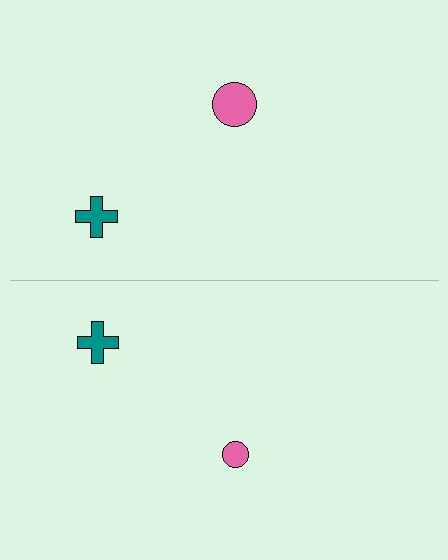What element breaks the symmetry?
The pink circle on the bottom side has a different size than its mirror counterpart.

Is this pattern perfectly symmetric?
No, the pattern is not perfectly symmetric. The pink circle on the bottom side has a different size than its mirror counterpart.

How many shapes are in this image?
There are 4 shapes in this image.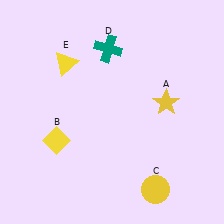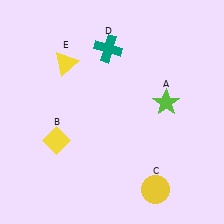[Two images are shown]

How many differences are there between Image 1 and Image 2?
There is 1 difference between the two images.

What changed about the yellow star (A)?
In Image 1, A is yellow. In Image 2, it changed to lime.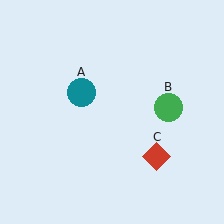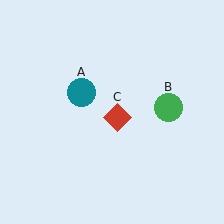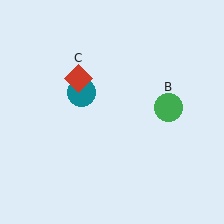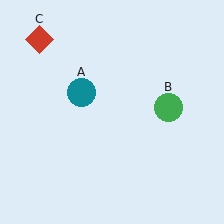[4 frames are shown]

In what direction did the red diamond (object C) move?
The red diamond (object C) moved up and to the left.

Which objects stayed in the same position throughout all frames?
Teal circle (object A) and green circle (object B) remained stationary.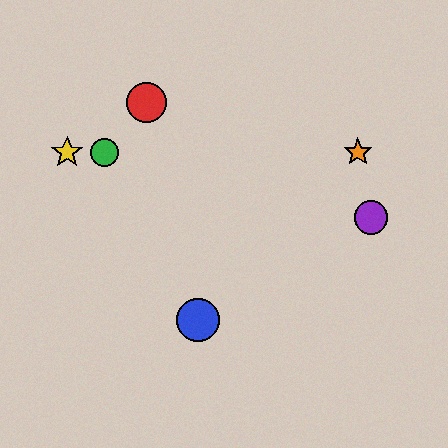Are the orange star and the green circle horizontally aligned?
Yes, both are at y≈152.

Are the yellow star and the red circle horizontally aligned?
No, the yellow star is at y≈152 and the red circle is at y≈102.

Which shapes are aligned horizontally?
The green circle, the yellow star, the orange star are aligned horizontally.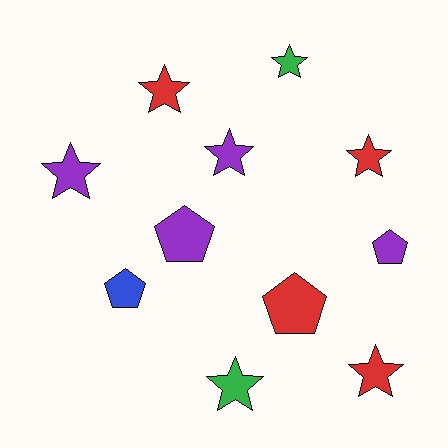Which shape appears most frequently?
Star, with 7 objects.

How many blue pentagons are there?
There is 1 blue pentagon.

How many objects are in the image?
There are 11 objects.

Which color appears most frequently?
Purple, with 4 objects.